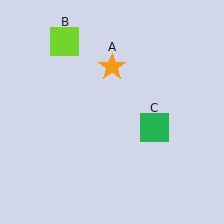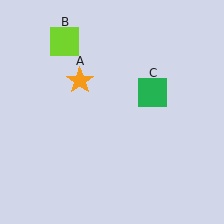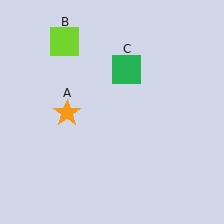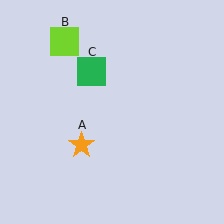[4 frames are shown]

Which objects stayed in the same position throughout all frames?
Lime square (object B) remained stationary.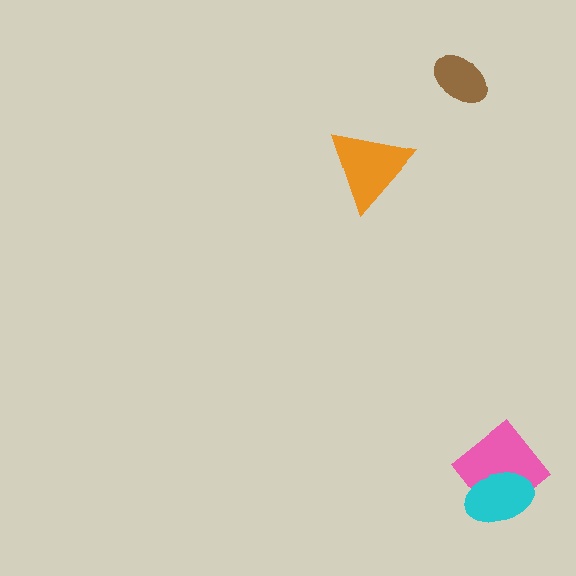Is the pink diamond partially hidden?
Yes, it is partially covered by another shape.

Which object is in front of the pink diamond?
The cyan ellipse is in front of the pink diamond.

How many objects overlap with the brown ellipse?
0 objects overlap with the brown ellipse.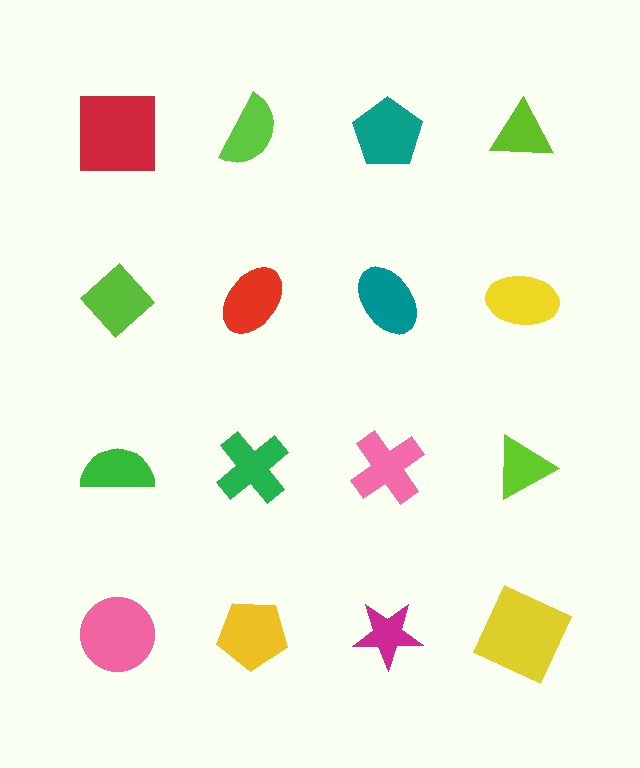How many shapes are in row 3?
4 shapes.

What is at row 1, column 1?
A red square.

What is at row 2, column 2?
A red ellipse.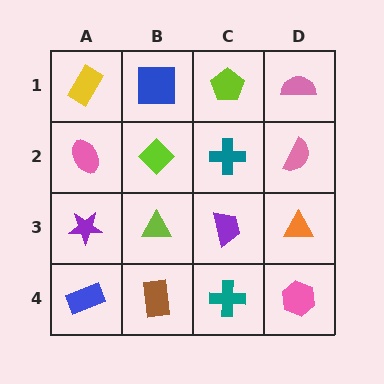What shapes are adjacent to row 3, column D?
A pink semicircle (row 2, column D), a pink hexagon (row 4, column D), a purple trapezoid (row 3, column C).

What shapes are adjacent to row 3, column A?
A pink ellipse (row 2, column A), a blue rectangle (row 4, column A), a lime triangle (row 3, column B).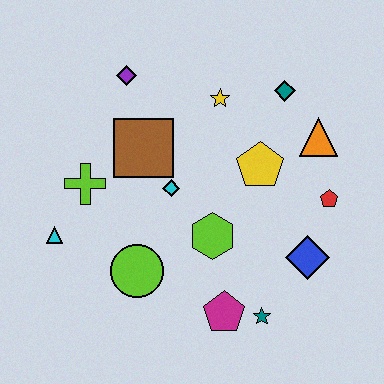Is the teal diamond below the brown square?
No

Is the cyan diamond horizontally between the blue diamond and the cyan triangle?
Yes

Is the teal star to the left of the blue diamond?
Yes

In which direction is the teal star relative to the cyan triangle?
The teal star is to the right of the cyan triangle.